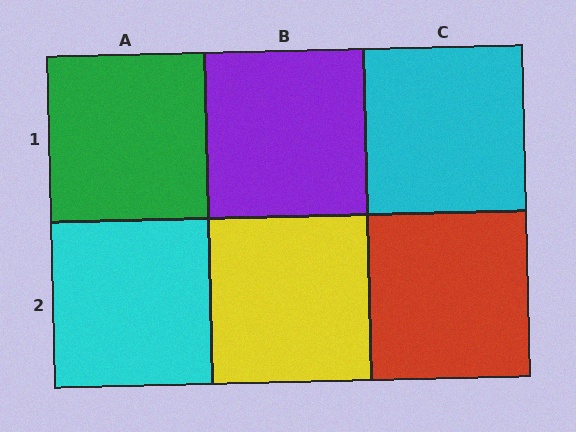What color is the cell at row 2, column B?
Yellow.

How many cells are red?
1 cell is red.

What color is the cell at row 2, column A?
Cyan.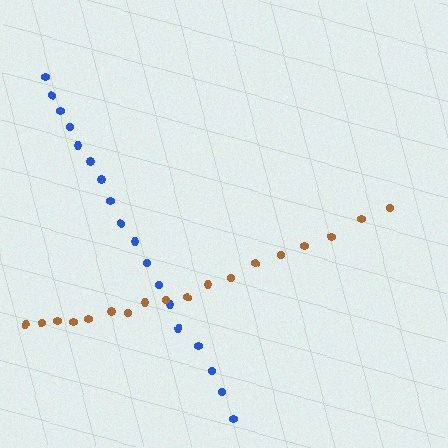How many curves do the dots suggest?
There are 2 distinct paths.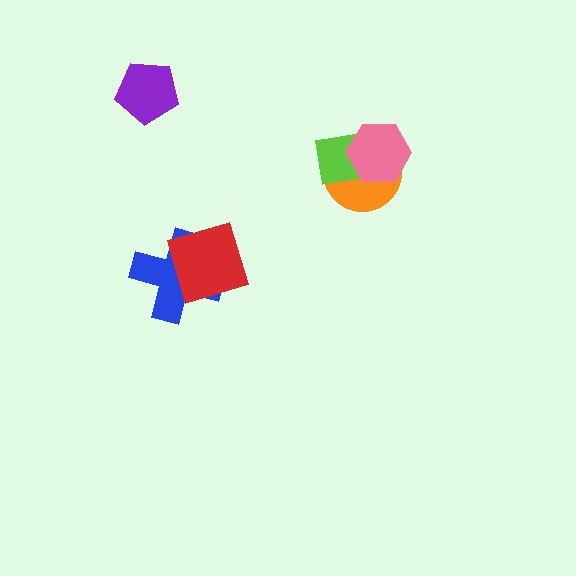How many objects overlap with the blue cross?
1 object overlaps with the blue cross.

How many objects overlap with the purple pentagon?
0 objects overlap with the purple pentagon.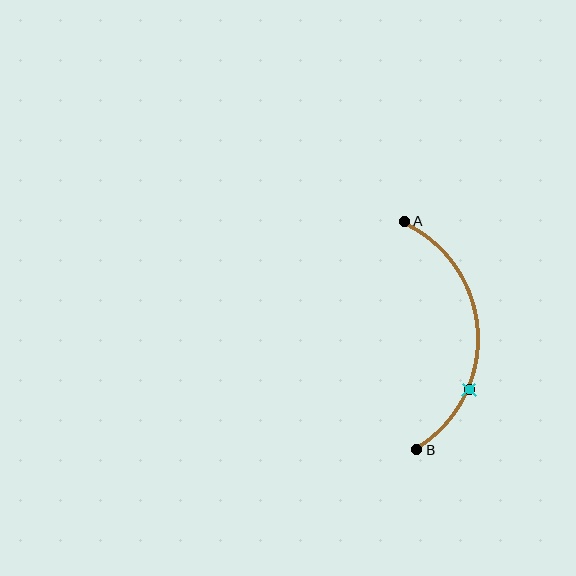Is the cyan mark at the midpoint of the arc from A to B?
No. The cyan mark lies on the arc but is closer to endpoint B. The arc midpoint would be at the point on the curve equidistant along the arc from both A and B.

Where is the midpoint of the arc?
The arc midpoint is the point on the curve farthest from the straight line joining A and B. It sits to the right of that line.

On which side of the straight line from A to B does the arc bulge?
The arc bulges to the right of the straight line connecting A and B.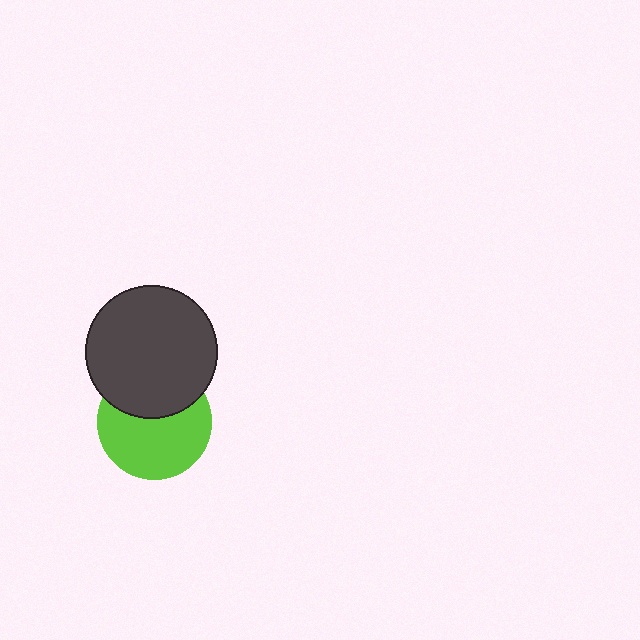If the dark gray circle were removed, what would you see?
You would see the complete lime circle.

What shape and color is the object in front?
The object in front is a dark gray circle.